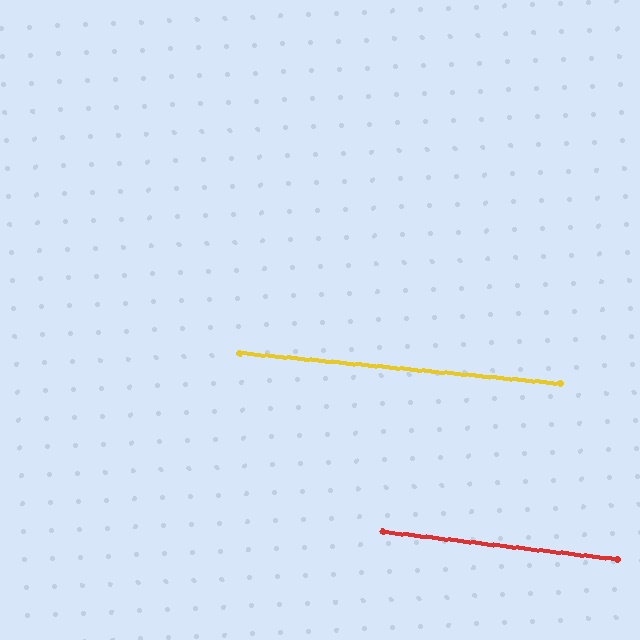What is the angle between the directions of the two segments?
Approximately 1 degree.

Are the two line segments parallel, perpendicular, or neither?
Parallel — their directions differ by only 1.1°.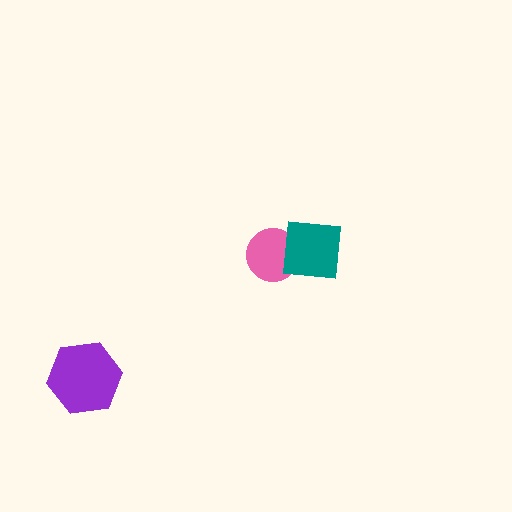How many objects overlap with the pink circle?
1 object overlaps with the pink circle.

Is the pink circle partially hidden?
Yes, it is partially covered by another shape.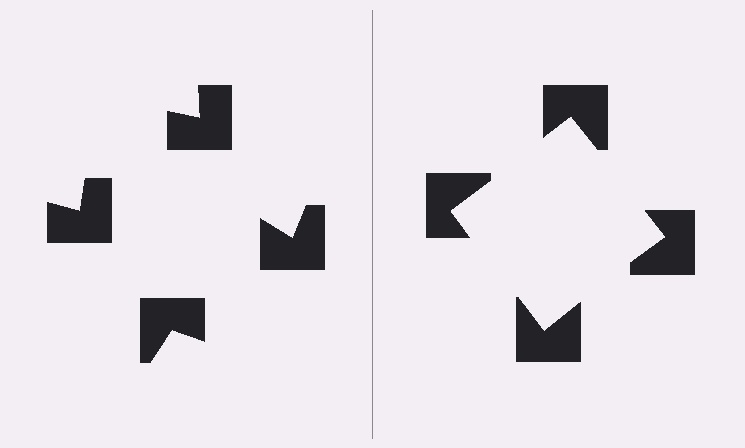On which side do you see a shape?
An illusory square appears on the right side. On the left side the wedge cuts are rotated, so no coherent shape forms.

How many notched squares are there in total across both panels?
8 — 4 on each side.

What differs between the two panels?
The notched squares are positioned identically on both sides; only the wedge orientations differ. On the right they align to a square; on the left they are misaligned.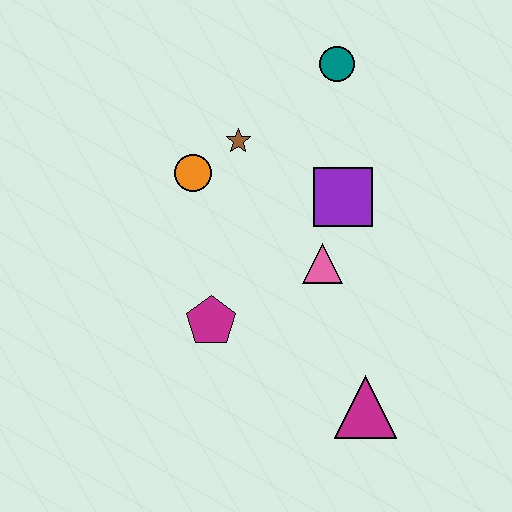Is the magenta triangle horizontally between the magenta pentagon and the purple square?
No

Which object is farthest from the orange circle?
The magenta triangle is farthest from the orange circle.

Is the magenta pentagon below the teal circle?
Yes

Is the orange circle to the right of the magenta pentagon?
No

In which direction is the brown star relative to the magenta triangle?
The brown star is above the magenta triangle.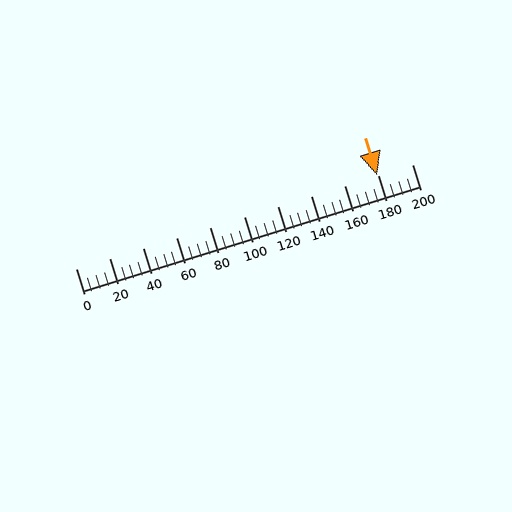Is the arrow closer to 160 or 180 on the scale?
The arrow is closer to 180.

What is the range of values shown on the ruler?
The ruler shows values from 0 to 200.